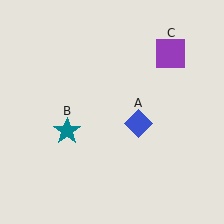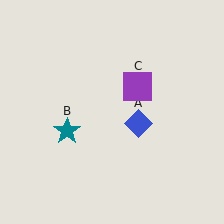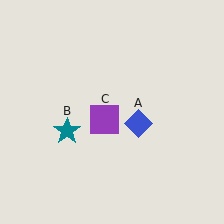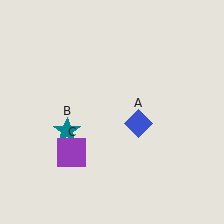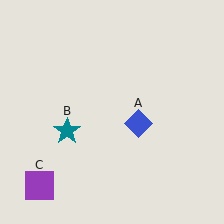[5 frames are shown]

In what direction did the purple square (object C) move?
The purple square (object C) moved down and to the left.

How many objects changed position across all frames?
1 object changed position: purple square (object C).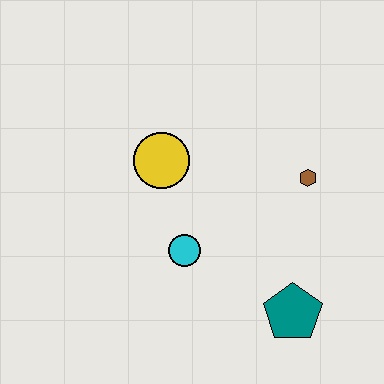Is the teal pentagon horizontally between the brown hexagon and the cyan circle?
Yes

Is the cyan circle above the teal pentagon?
Yes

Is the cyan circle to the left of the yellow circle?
No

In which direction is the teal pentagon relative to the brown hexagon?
The teal pentagon is below the brown hexagon.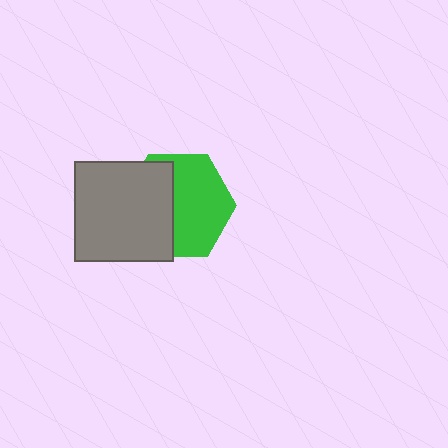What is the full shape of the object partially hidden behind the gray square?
The partially hidden object is a green hexagon.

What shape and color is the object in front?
The object in front is a gray square.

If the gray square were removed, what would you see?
You would see the complete green hexagon.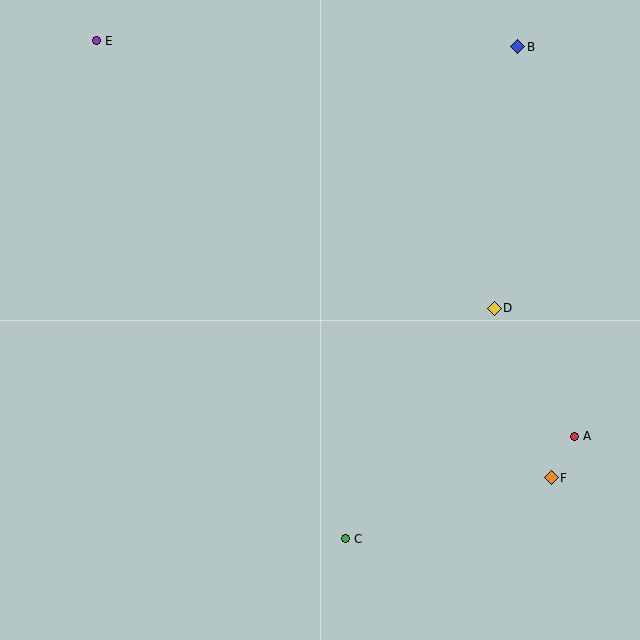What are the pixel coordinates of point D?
Point D is at (494, 308).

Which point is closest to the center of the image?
Point D at (494, 308) is closest to the center.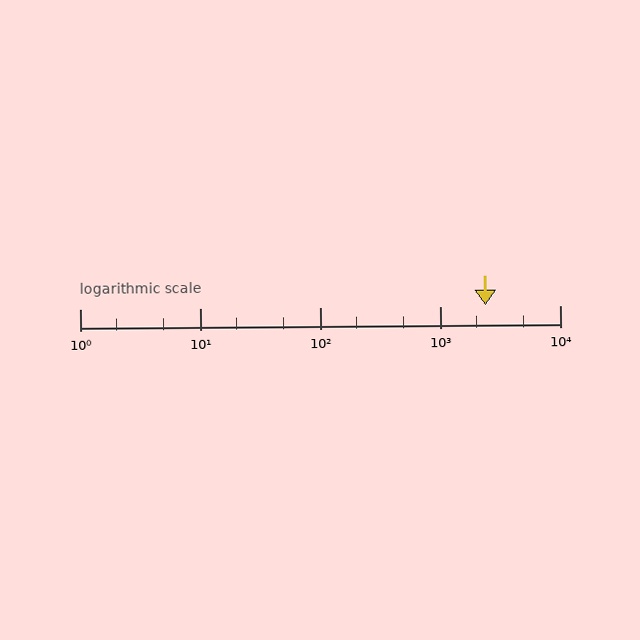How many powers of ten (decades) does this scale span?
The scale spans 4 decades, from 1 to 10000.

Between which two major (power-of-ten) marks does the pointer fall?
The pointer is between 1000 and 10000.